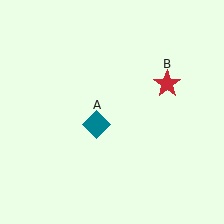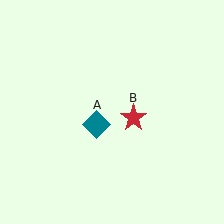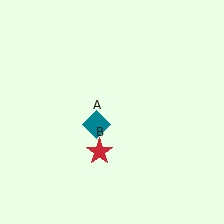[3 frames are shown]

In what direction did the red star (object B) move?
The red star (object B) moved down and to the left.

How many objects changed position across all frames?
1 object changed position: red star (object B).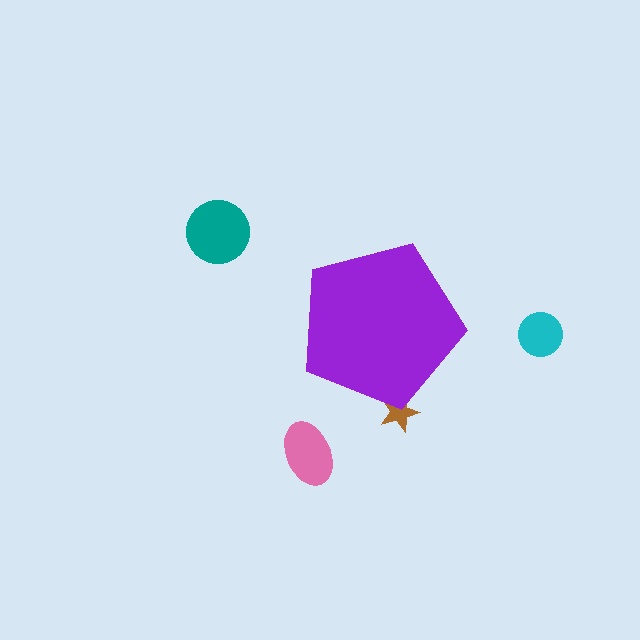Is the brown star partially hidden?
Yes, the brown star is partially hidden behind the purple pentagon.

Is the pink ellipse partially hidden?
No, the pink ellipse is fully visible.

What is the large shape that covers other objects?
A purple pentagon.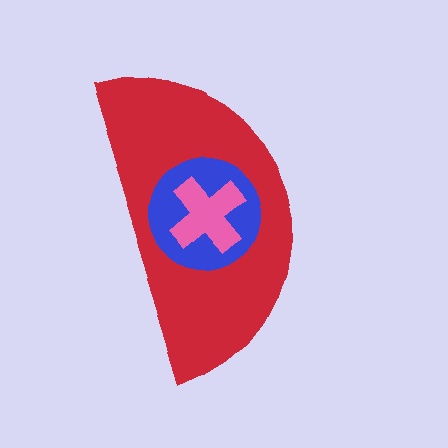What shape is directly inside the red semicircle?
The blue circle.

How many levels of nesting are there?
3.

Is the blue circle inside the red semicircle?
Yes.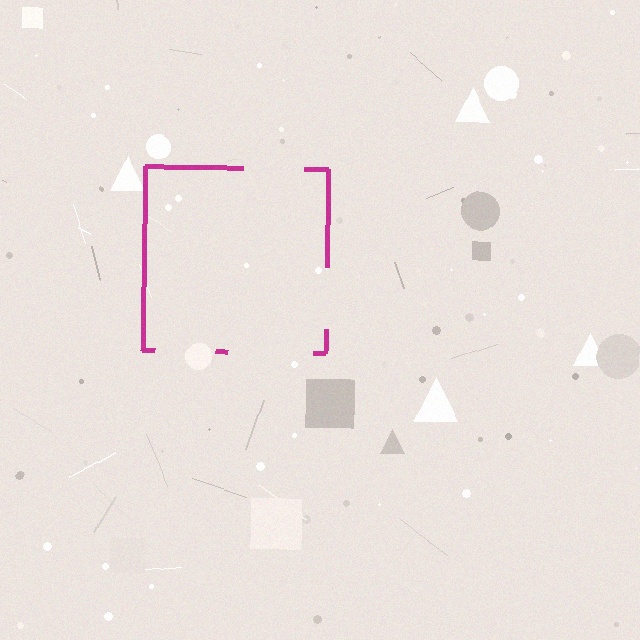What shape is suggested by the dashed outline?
The dashed outline suggests a square.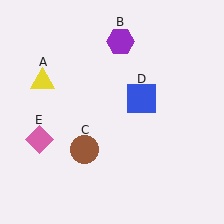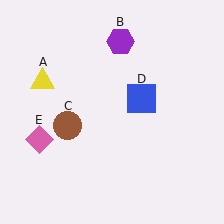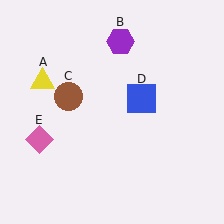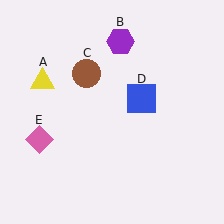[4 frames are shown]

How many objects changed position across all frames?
1 object changed position: brown circle (object C).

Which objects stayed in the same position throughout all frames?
Yellow triangle (object A) and purple hexagon (object B) and blue square (object D) and pink diamond (object E) remained stationary.